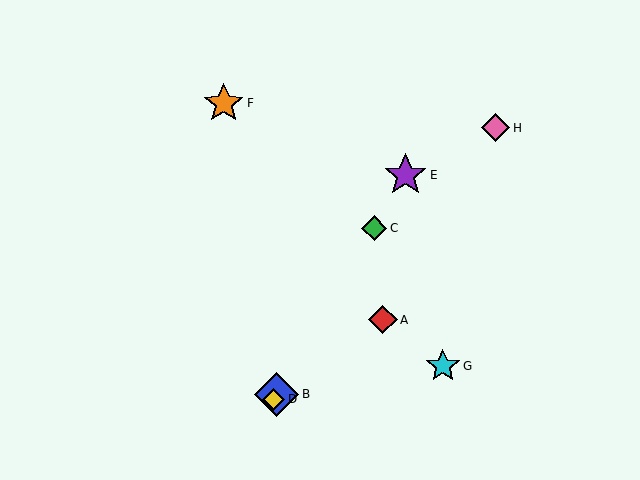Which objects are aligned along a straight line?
Objects B, C, D, E are aligned along a straight line.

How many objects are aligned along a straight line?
4 objects (B, C, D, E) are aligned along a straight line.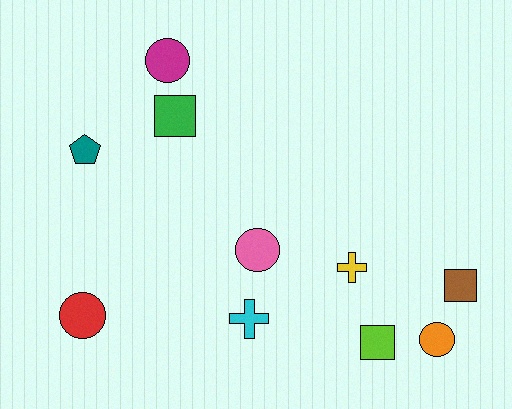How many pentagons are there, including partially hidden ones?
There is 1 pentagon.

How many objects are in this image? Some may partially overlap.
There are 10 objects.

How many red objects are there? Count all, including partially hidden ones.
There is 1 red object.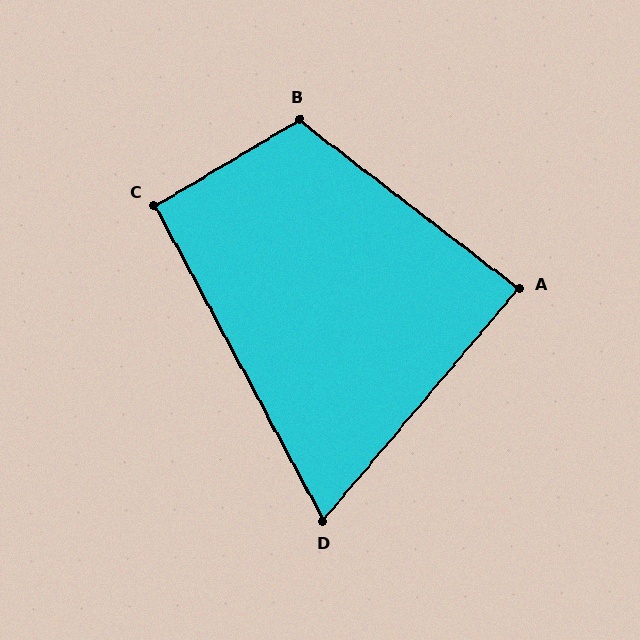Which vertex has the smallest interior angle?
D, at approximately 68 degrees.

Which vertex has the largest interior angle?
B, at approximately 112 degrees.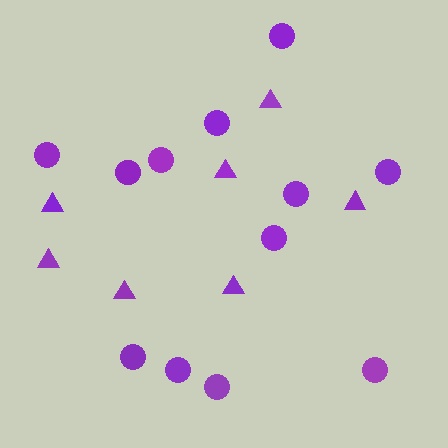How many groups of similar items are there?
There are 2 groups: one group of circles (12) and one group of triangles (7).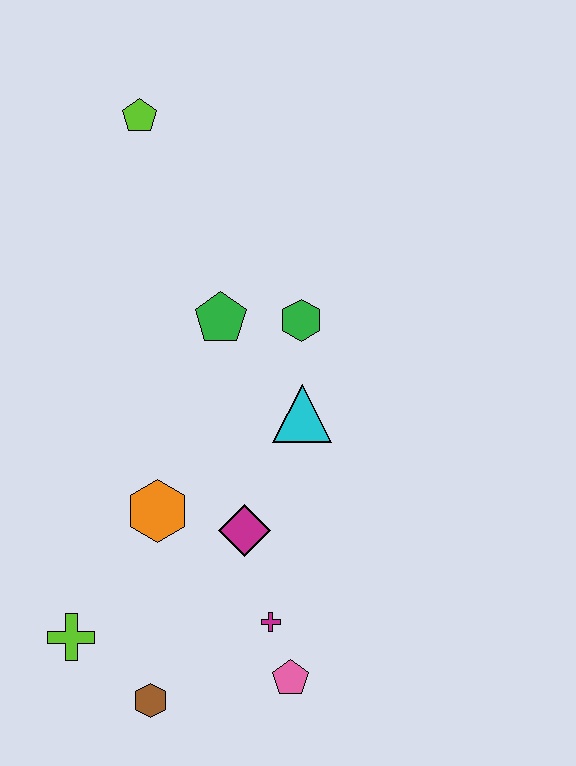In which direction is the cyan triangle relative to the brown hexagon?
The cyan triangle is above the brown hexagon.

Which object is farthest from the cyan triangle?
The lime pentagon is farthest from the cyan triangle.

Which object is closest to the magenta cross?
The pink pentagon is closest to the magenta cross.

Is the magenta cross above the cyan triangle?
No